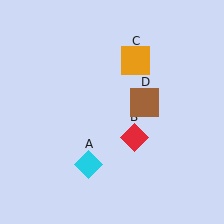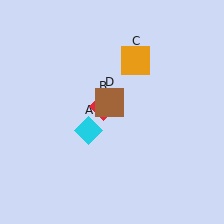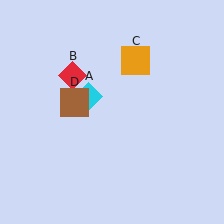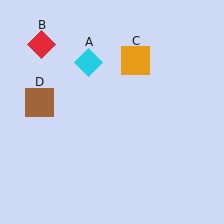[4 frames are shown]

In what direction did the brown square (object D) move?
The brown square (object D) moved left.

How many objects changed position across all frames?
3 objects changed position: cyan diamond (object A), red diamond (object B), brown square (object D).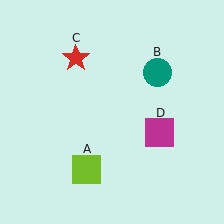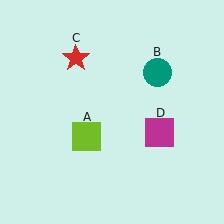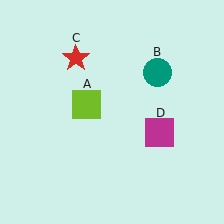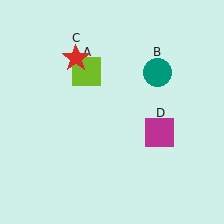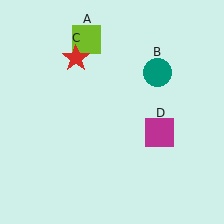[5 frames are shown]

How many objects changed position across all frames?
1 object changed position: lime square (object A).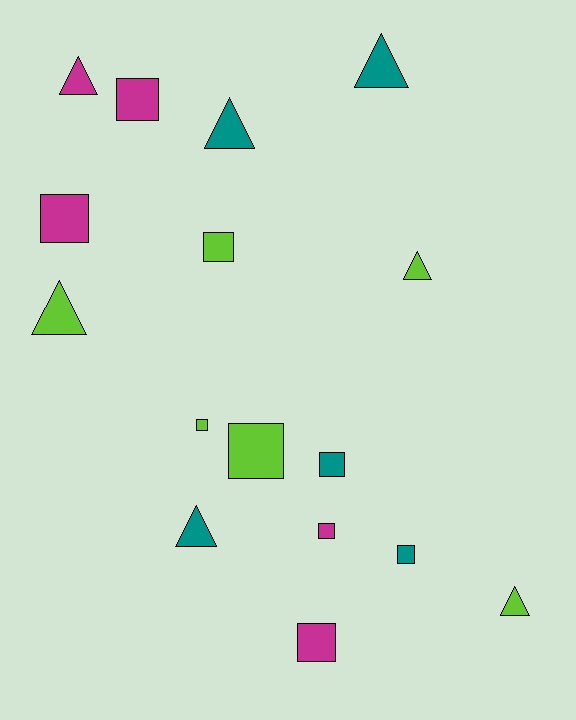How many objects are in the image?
There are 16 objects.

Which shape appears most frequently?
Square, with 9 objects.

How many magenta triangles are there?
There is 1 magenta triangle.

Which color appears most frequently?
Lime, with 6 objects.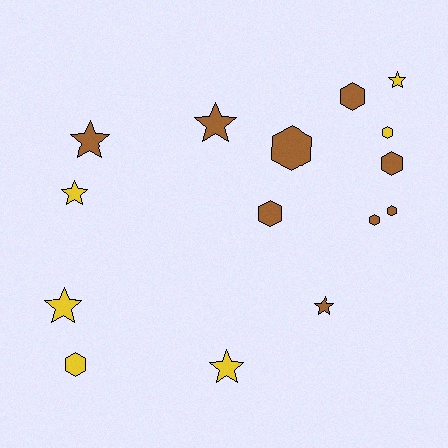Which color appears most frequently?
Brown, with 9 objects.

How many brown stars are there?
There are 3 brown stars.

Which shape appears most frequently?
Hexagon, with 8 objects.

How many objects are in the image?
There are 15 objects.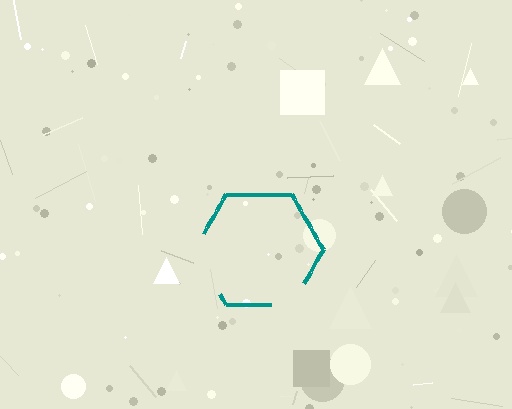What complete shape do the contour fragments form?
The contour fragments form a hexagon.